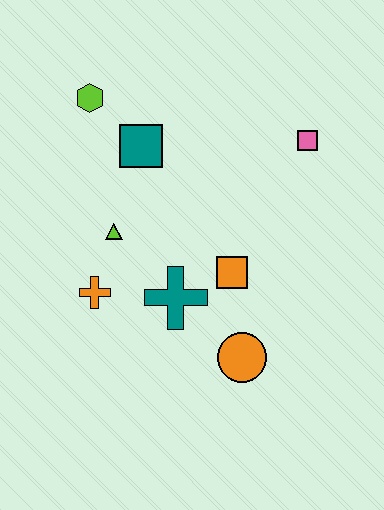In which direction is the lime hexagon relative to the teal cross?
The lime hexagon is above the teal cross.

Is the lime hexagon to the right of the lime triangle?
No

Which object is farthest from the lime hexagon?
The orange circle is farthest from the lime hexagon.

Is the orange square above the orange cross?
Yes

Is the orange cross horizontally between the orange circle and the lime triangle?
No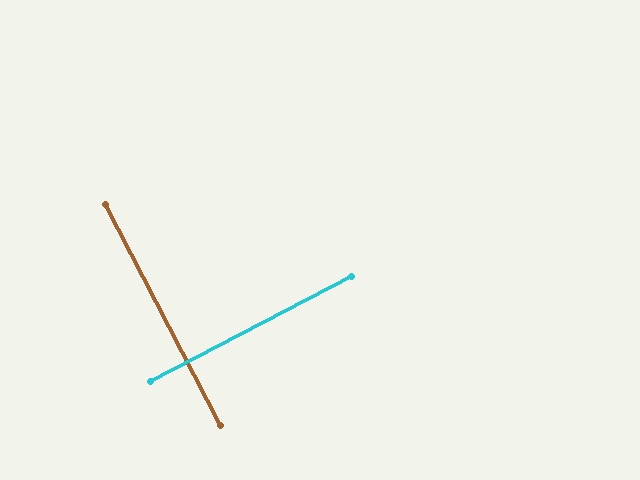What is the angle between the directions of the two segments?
Approximately 90 degrees.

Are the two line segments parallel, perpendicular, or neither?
Perpendicular — they meet at approximately 90°.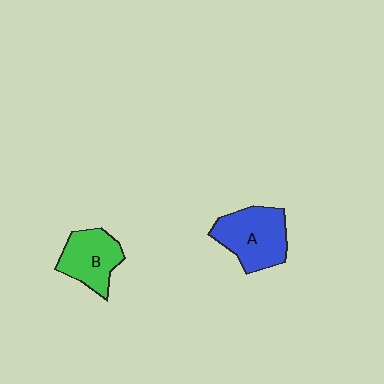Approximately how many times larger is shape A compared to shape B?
Approximately 1.3 times.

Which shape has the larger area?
Shape A (blue).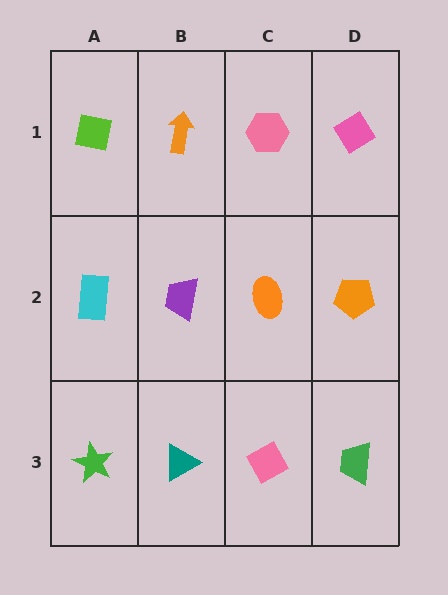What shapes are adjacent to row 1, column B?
A purple trapezoid (row 2, column B), a lime square (row 1, column A), a pink hexagon (row 1, column C).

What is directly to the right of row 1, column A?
An orange arrow.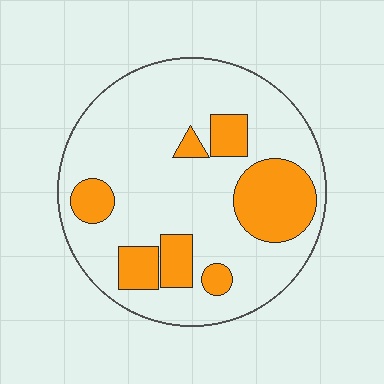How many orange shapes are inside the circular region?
7.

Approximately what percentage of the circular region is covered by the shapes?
Approximately 25%.